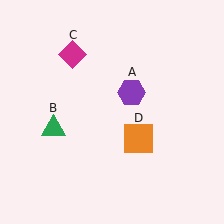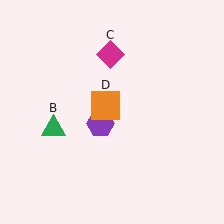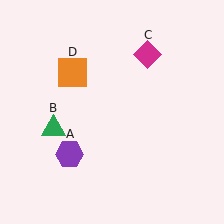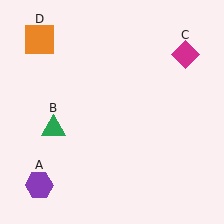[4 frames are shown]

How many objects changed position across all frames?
3 objects changed position: purple hexagon (object A), magenta diamond (object C), orange square (object D).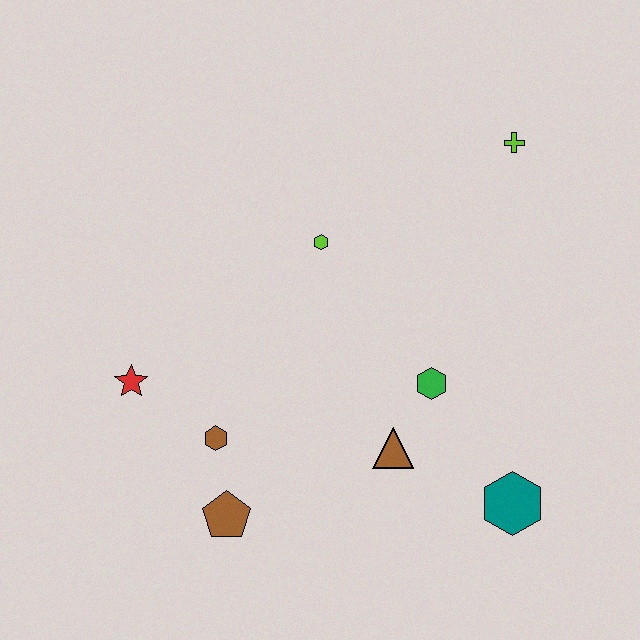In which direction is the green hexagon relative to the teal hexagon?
The green hexagon is above the teal hexagon.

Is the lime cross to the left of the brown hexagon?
No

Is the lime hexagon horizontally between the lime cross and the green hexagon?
No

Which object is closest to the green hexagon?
The brown triangle is closest to the green hexagon.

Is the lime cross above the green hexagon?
Yes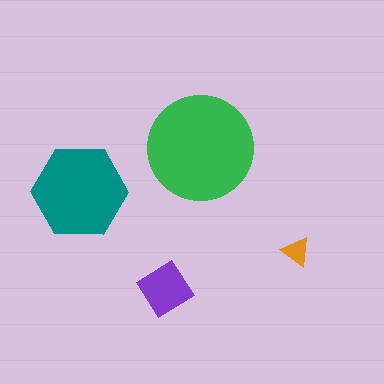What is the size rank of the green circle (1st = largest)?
1st.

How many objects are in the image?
There are 4 objects in the image.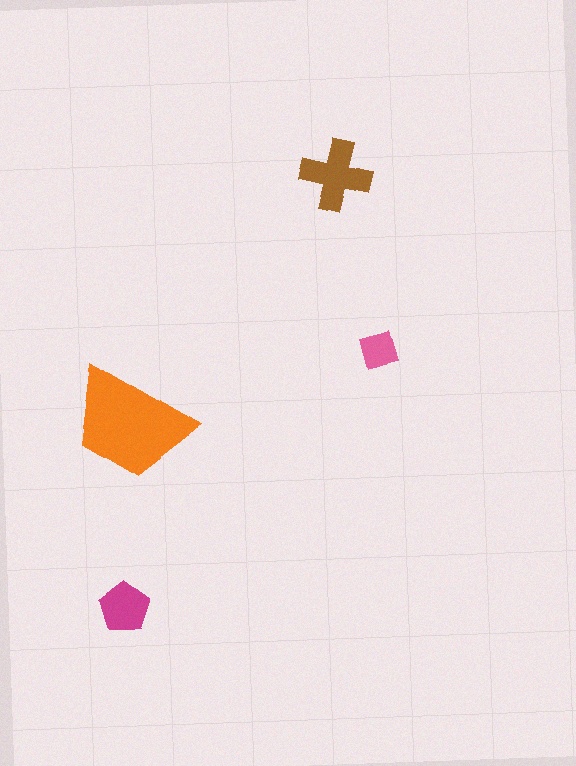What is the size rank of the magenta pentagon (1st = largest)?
3rd.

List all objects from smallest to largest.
The pink diamond, the magenta pentagon, the brown cross, the orange trapezoid.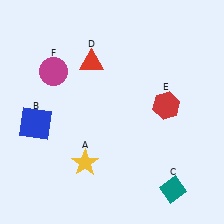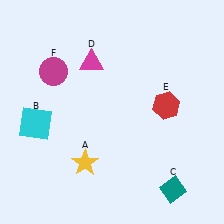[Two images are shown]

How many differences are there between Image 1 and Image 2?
There are 2 differences between the two images.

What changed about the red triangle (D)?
In Image 1, D is red. In Image 2, it changed to magenta.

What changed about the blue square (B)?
In Image 1, B is blue. In Image 2, it changed to cyan.